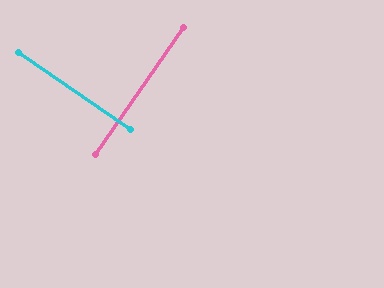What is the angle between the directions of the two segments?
Approximately 90 degrees.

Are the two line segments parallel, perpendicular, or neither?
Perpendicular — they meet at approximately 90°.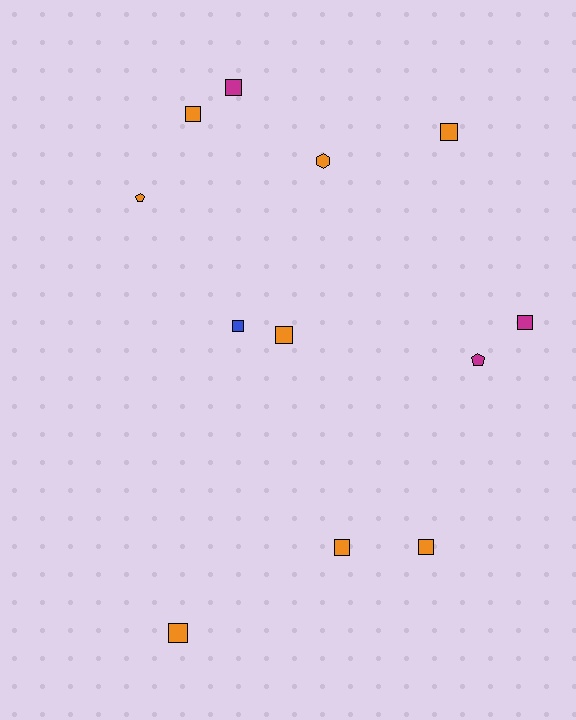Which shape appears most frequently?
Square, with 9 objects.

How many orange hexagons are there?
There is 1 orange hexagon.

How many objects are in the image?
There are 12 objects.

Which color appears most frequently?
Orange, with 8 objects.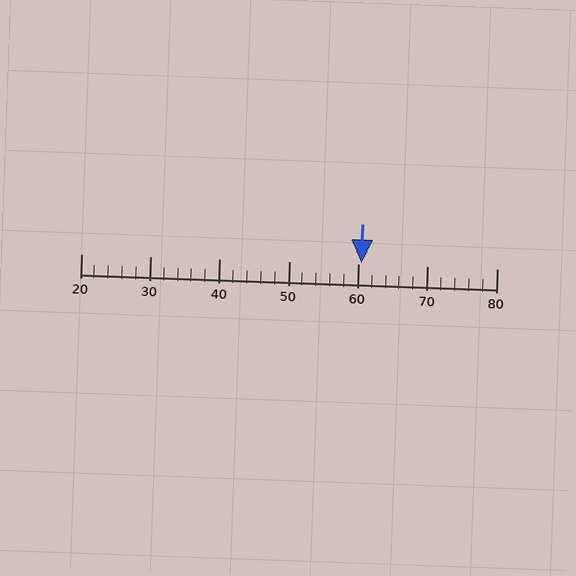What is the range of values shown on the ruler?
The ruler shows values from 20 to 80.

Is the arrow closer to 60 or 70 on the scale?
The arrow is closer to 60.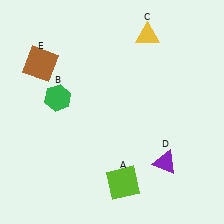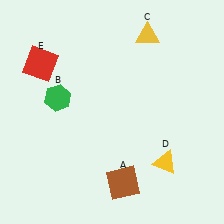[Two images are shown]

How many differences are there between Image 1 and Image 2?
There are 3 differences between the two images.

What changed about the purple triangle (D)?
In Image 1, D is purple. In Image 2, it changed to yellow.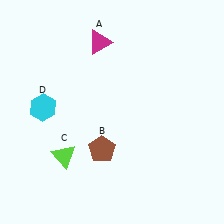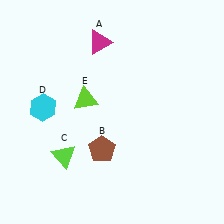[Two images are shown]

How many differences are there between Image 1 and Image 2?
There is 1 difference between the two images.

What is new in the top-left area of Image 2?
A lime triangle (E) was added in the top-left area of Image 2.